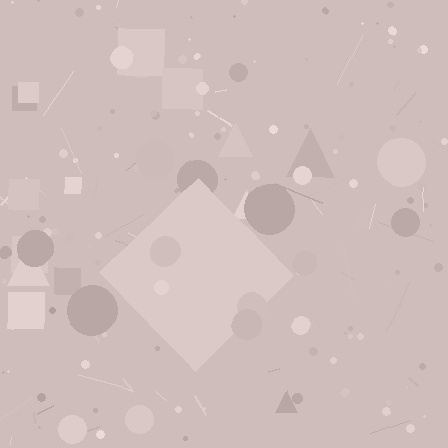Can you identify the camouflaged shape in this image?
The camouflaged shape is a diamond.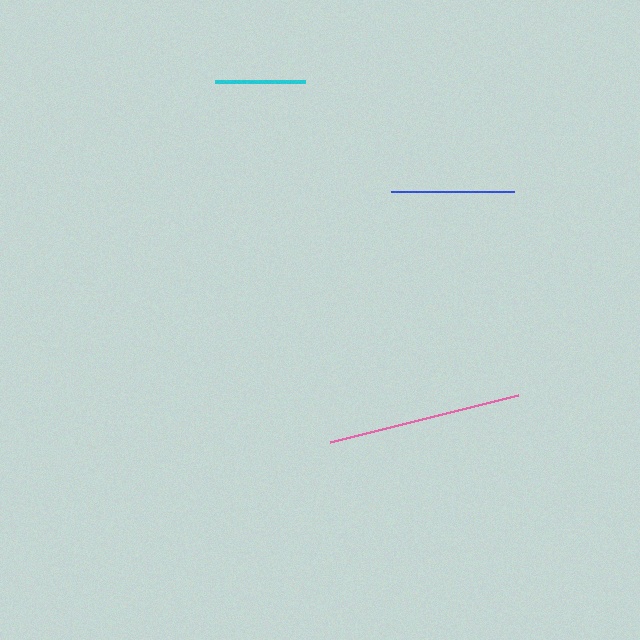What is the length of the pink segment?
The pink segment is approximately 193 pixels long.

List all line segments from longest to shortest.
From longest to shortest: pink, blue, cyan.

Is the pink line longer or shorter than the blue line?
The pink line is longer than the blue line.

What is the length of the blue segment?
The blue segment is approximately 123 pixels long.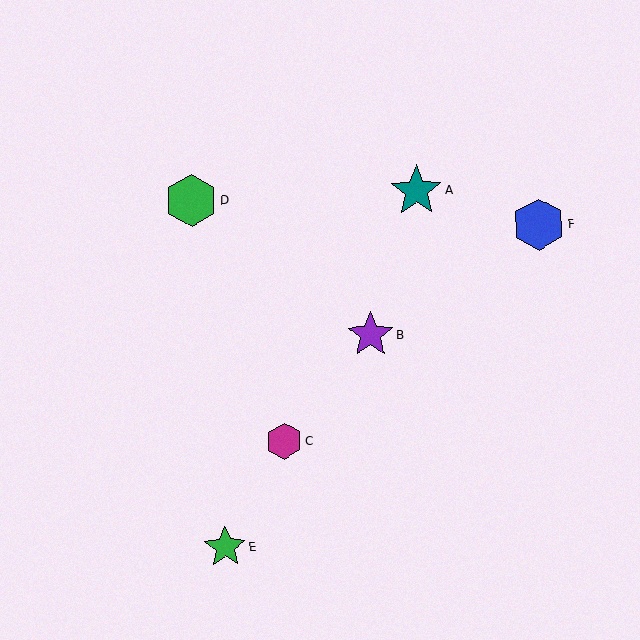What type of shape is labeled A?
Shape A is a teal star.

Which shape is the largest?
The green hexagon (labeled D) is the largest.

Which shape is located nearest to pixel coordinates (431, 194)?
The teal star (labeled A) at (416, 191) is nearest to that location.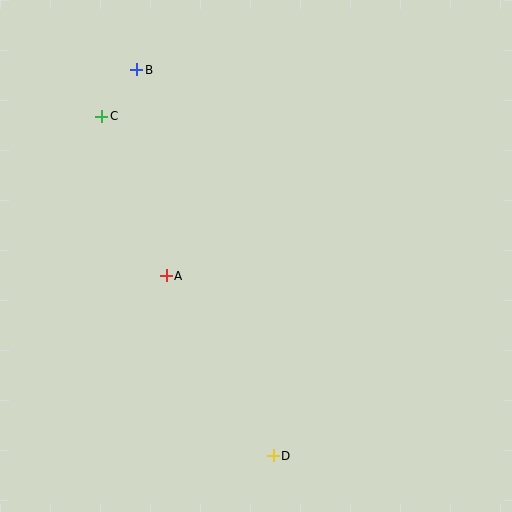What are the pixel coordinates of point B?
Point B is at (137, 70).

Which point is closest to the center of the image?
Point A at (166, 276) is closest to the center.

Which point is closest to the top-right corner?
Point B is closest to the top-right corner.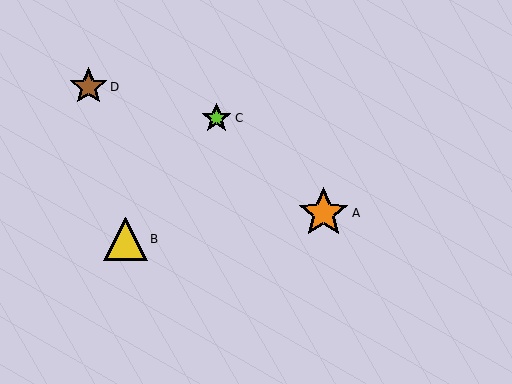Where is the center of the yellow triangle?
The center of the yellow triangle is at (125, 239).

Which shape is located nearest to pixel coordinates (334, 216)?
The orange star (labeled A) at (323, 213) is nearest to that location.